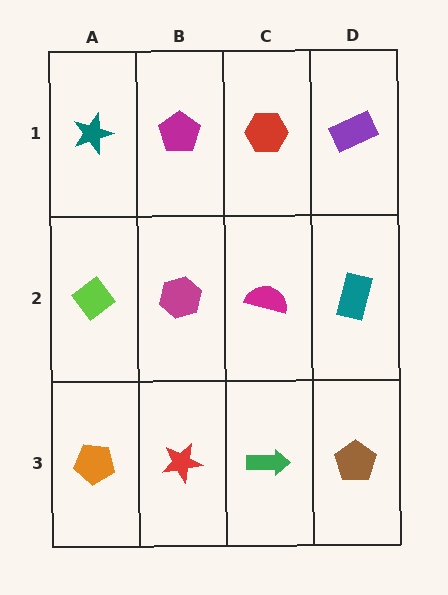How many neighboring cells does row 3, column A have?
2.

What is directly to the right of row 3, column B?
A green arrow.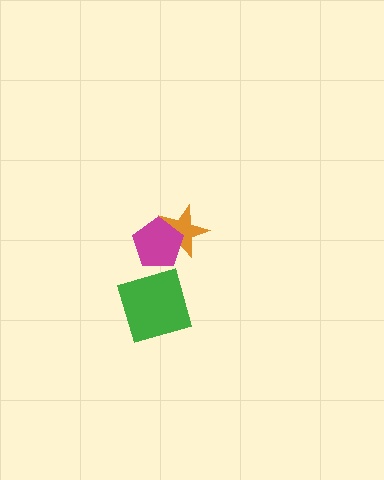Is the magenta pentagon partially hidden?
No, no other shape covers it.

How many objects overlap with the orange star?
1 object overlaps with the orange star.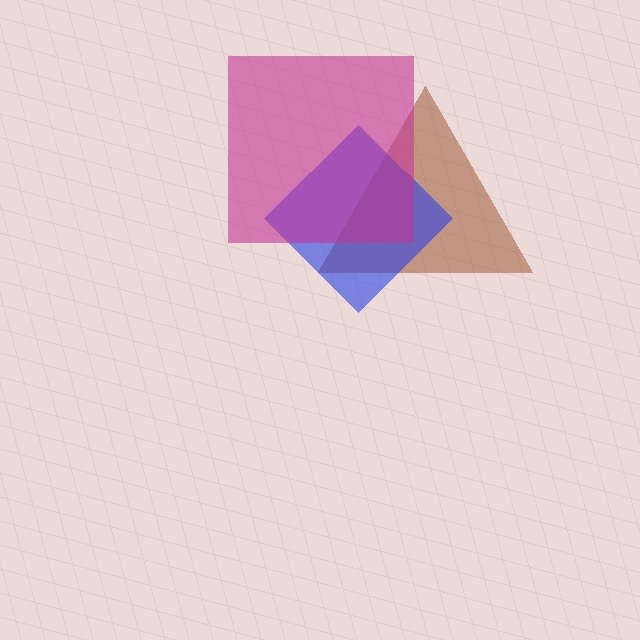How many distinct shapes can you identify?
There are 3 distinct shapes: a brown triangle, a blue diamond, a magenta square.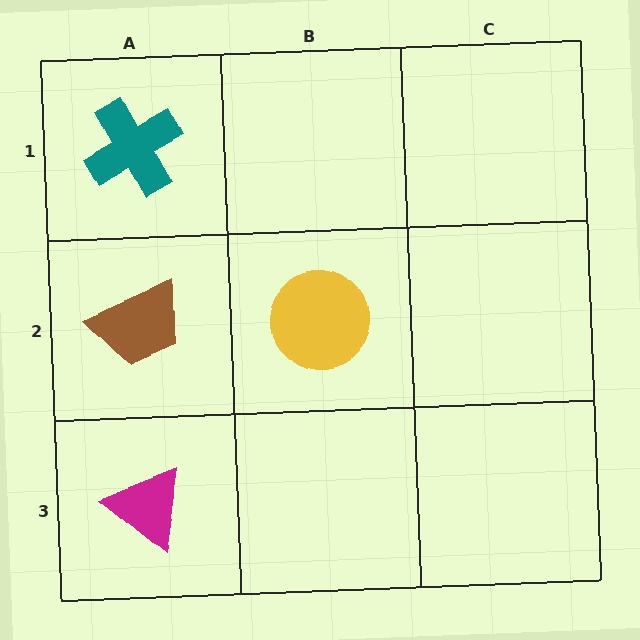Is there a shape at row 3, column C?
No, that cell is empty.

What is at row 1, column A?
A teal cross.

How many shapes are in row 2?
2 shapes.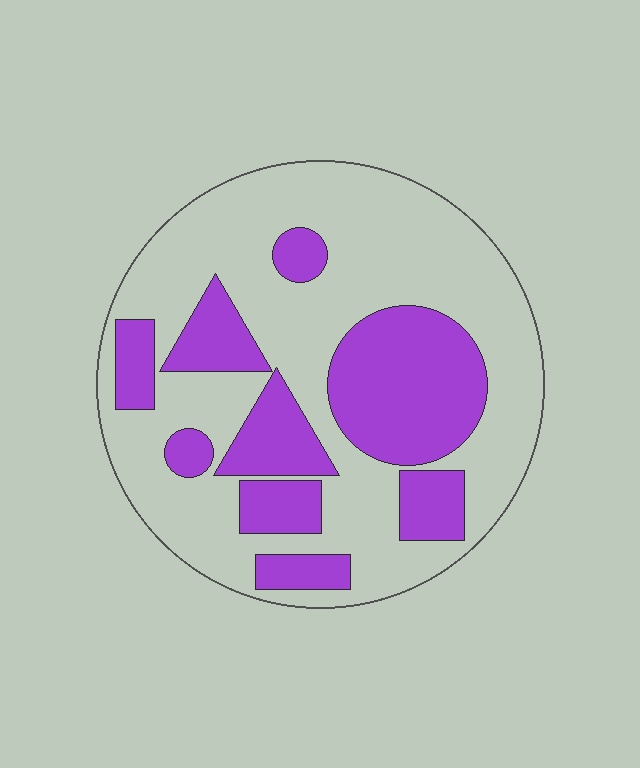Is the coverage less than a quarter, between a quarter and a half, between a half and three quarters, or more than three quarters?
Between a quarter and a half.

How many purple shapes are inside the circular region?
9.